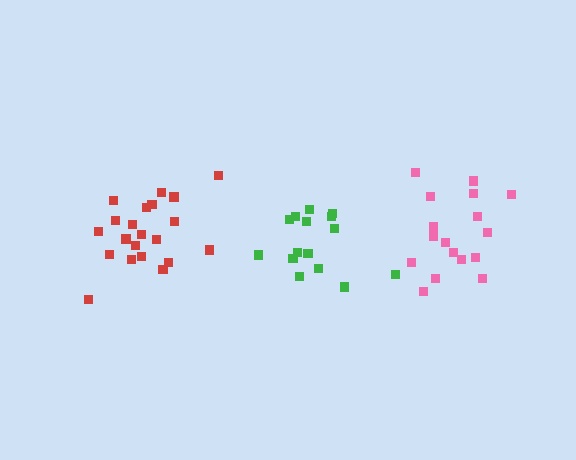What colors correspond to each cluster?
The clusters are colored: red, green, pink.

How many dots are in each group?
Group 1: 21 dots, Group 2: 15 dots, Group 3: 17 dots (53 total).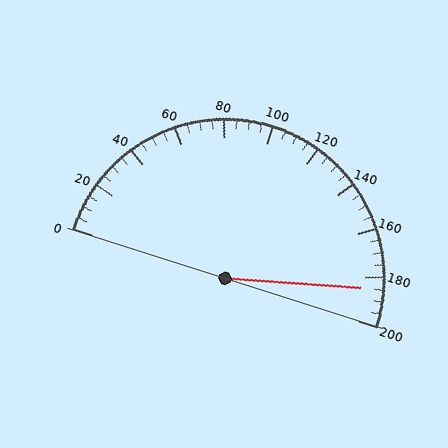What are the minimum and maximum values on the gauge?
The gauge ranges from 0 to 200.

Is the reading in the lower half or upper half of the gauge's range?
The reading is in the upper half of the range (0 to 200).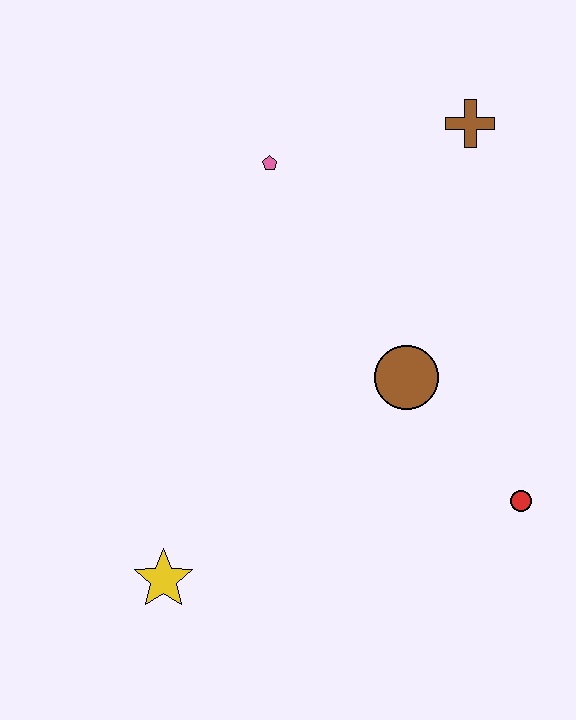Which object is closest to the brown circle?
The red circle is closest to the brown circle.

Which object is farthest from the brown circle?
The yellow star is farthest from the brown circle.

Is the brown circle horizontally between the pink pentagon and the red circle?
Yes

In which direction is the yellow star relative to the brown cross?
The yellow star is below the brown cross.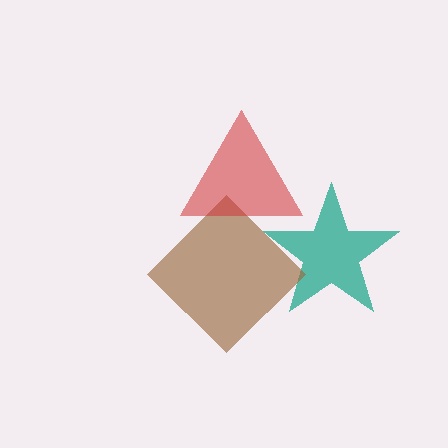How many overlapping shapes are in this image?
There are 3 overlapping shapes in the image.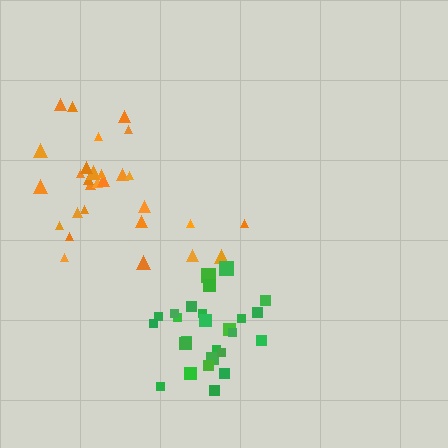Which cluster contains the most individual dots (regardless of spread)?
Orange (29).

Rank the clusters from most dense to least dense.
green, orange.